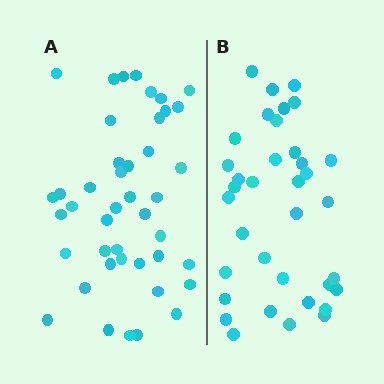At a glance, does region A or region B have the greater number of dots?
Region A (the left region) has more dots.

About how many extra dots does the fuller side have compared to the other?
Region A has roughly 8 or so more dots than region B.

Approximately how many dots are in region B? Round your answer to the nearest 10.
About 40 dots. (The exact count is 36, which rounds to 40.)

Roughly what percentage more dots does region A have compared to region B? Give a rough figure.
About 20% more.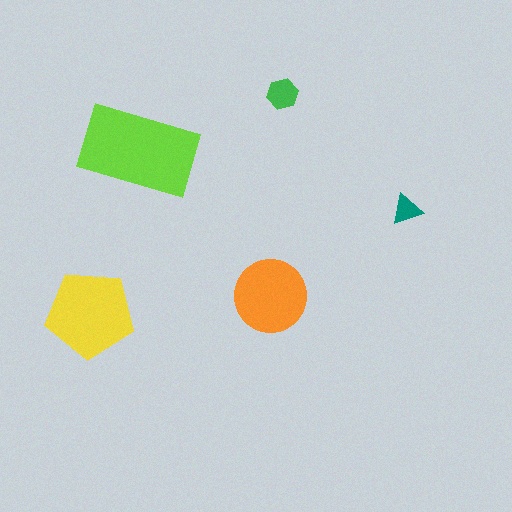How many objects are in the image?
There are 5 objects in the image.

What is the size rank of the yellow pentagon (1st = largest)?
2nd.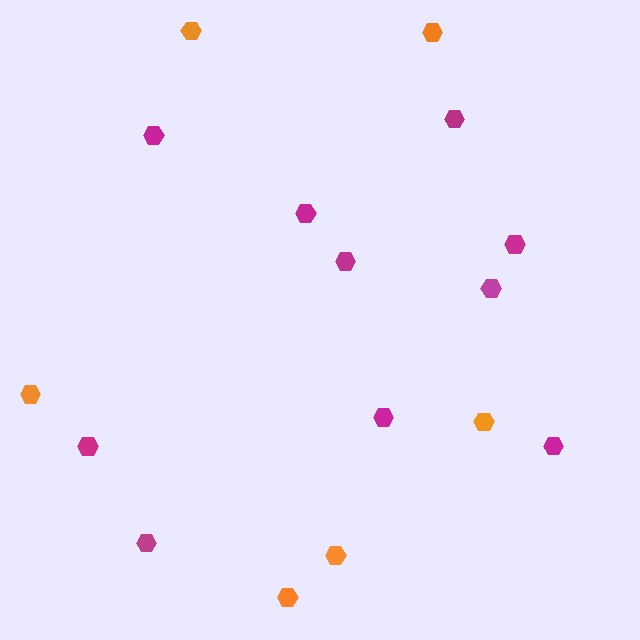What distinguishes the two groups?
There are 2 groups: one group of orange hexagons (6) and one group of magenta hexagons (10).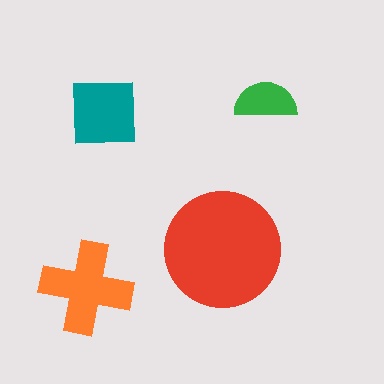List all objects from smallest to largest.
The green semicircle, the teal square, the orange cross, the red circle.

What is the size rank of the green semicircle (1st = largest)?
4th.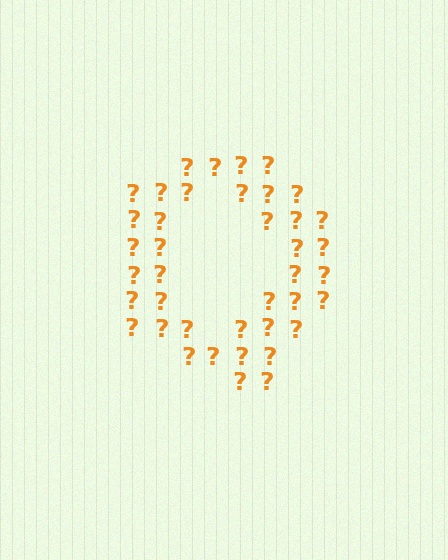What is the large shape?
The large shape is the letter Q.